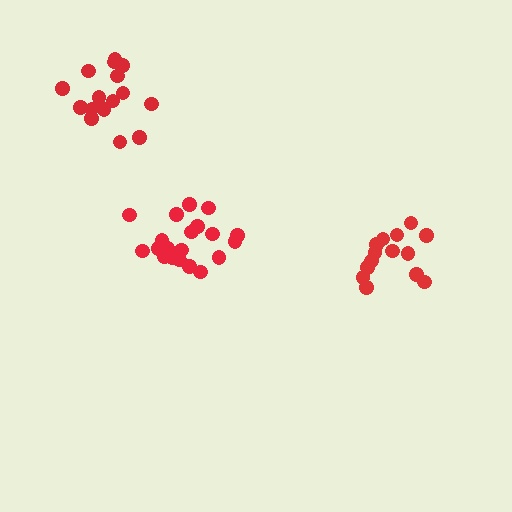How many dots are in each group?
Group 1: 14 dots, Group 2: 20 dots, Group 3: 16 dots (50 total).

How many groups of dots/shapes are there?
There are 3 groups.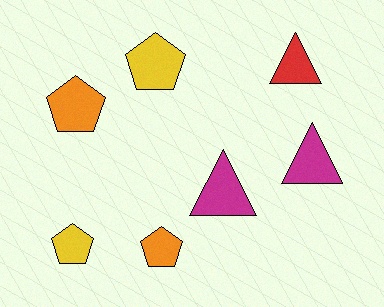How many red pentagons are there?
There are no red pentagons.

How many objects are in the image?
There are 7 objects.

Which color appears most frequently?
Orange, with 2 objects.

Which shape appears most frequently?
Pentagon, with 4 objects.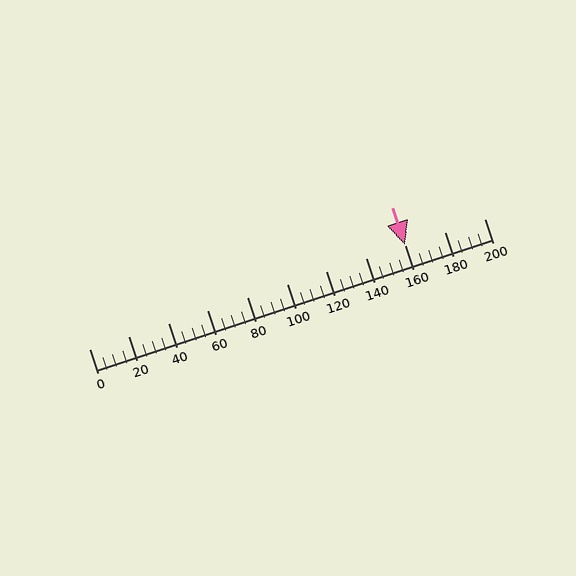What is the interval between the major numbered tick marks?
The major tick marks are spaced 20 units apart.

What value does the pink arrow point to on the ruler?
The pink arrow points to approximately 160.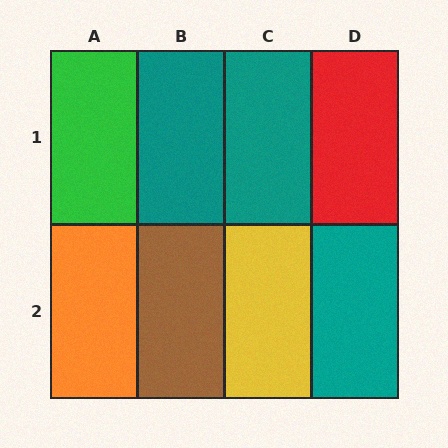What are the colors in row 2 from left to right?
Orange, brown, yellow, teal.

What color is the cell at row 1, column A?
Green.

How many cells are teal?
3 cells are teal.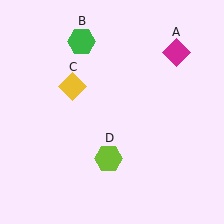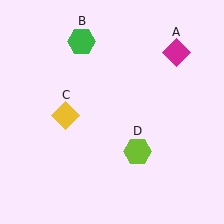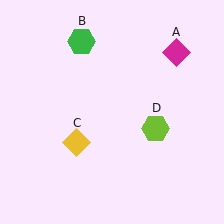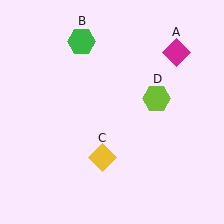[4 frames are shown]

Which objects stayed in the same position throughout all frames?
Magenta diamond (object A) and green hexagon (object B) remained stationary.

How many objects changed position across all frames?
2 objects changed position: yellow diamond (object C), lime hexagon (object D).